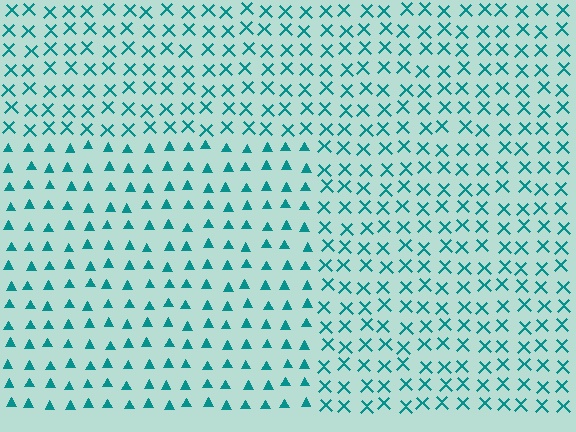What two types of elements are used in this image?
The image uses triangles inside the rectangle region and X marks outside it.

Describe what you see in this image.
The image is filled with small teal elements arranged in a uniform grid. A rectangle-shaped region contains triangles, while the surrounding area contains X marks. The boundary is defined purely by the change in element shape.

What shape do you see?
I see a rectangle.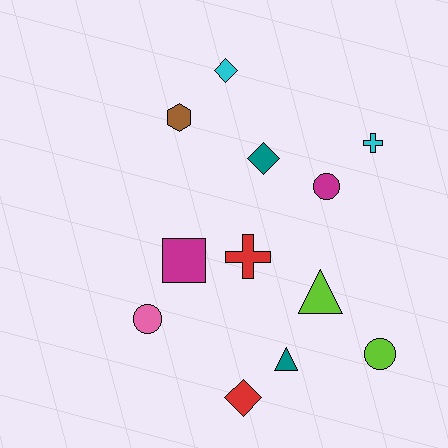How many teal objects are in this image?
There are 2 teal objects.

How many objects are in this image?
There are 12 objects.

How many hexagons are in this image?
There is 1 hexagon.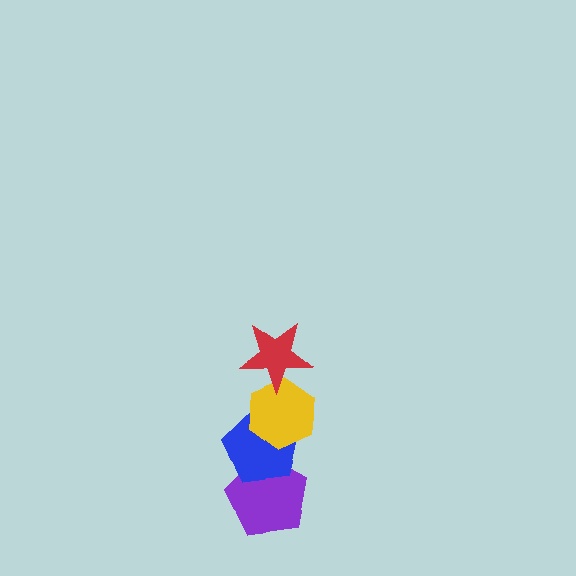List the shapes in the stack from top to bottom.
From top to bottom: the red star, the yellow hexagon, the blue pentagon, the purple pentagon.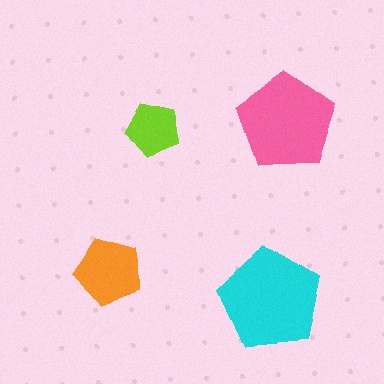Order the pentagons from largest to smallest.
the cyan one, the pink one, the orange one, the lime one.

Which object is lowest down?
The cyan pentagon is bottommost.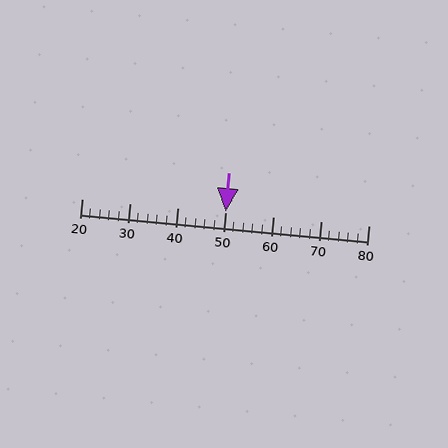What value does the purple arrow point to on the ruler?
The purple arrow points to approximately 50.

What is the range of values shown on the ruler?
The ruler shows values from 20 to 80.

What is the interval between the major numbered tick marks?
The major tick marks are spaced 10 units apart.